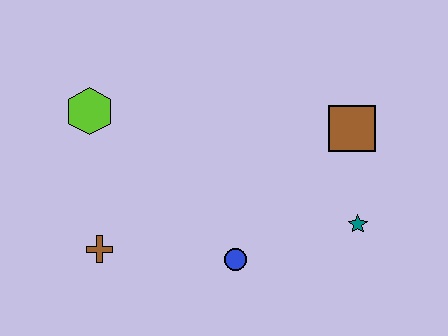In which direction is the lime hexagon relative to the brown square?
The lime hexagon is to the left of the brown square.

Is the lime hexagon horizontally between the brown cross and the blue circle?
No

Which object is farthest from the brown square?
The brown cross is farthest from the brown square.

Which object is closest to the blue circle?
The teal star is closest to the blue circle.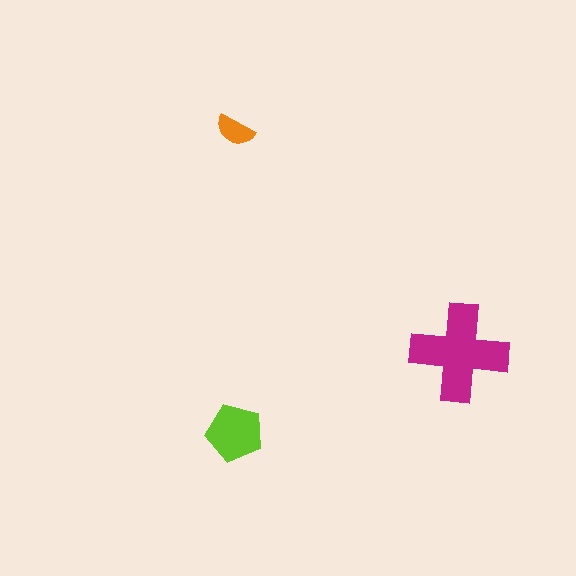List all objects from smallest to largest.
The orange semicircle, the lime pentagon, the magenta cross.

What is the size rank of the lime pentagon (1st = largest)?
2nd.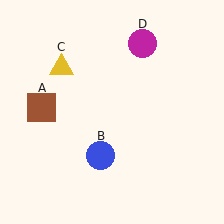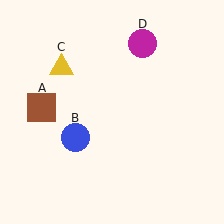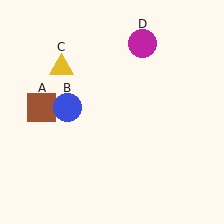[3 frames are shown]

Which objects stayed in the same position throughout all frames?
Brown square (object A) and yellow triangle (object C) and magenta circle (object D) remained stationary.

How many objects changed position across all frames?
1 object changed position: blue circle (object B).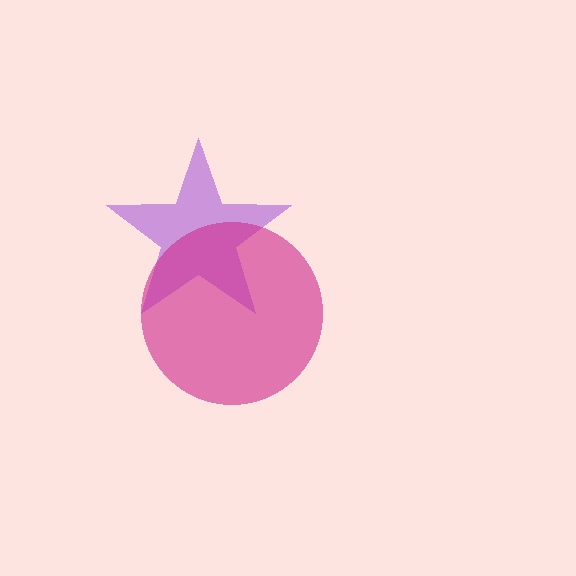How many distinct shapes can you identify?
There are 2 distinct shapes: a purple star, a magenta circle.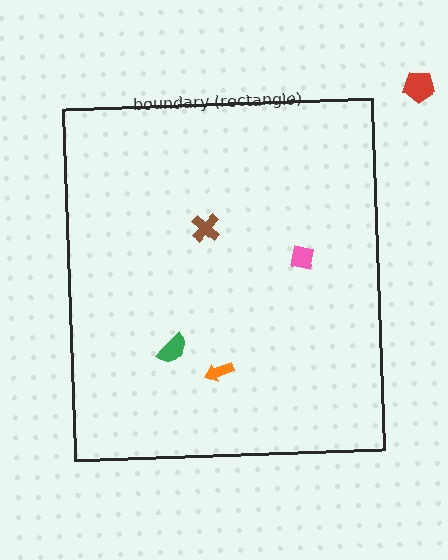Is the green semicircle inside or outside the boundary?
Inside.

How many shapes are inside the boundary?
4 inside, 1 outside.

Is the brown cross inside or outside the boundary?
Inside.